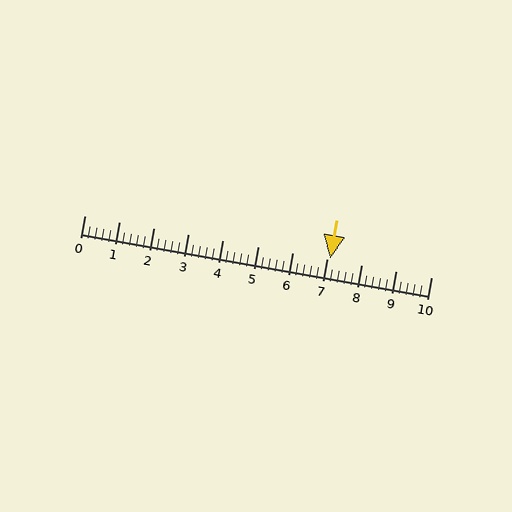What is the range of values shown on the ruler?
The ruler shows values from 0 to 10.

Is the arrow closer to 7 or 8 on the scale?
The arrow is closer to 7.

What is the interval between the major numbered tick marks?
The major tick marks are spaced 1 units apart.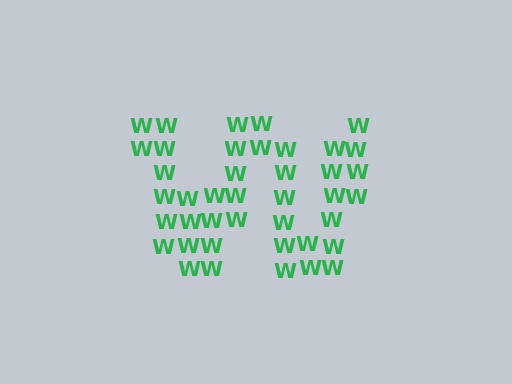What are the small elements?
The small elements are letter W's.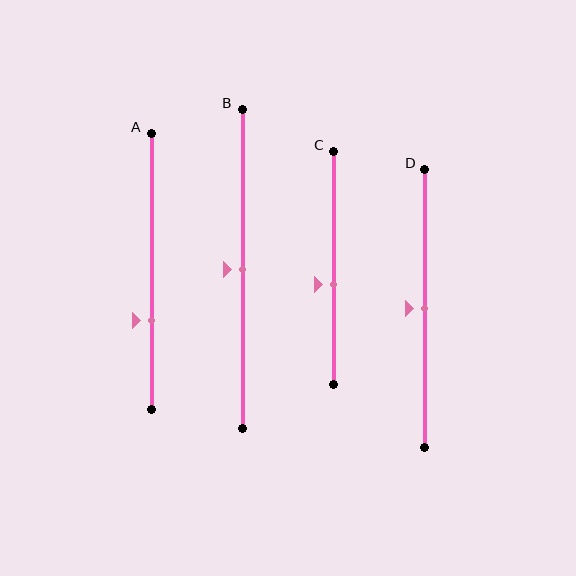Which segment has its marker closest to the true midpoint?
Segment B has its marker closest to the true midpoint.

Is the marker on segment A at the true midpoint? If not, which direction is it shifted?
No, the marker on segment A is shifted downward by about 18% of the segment length.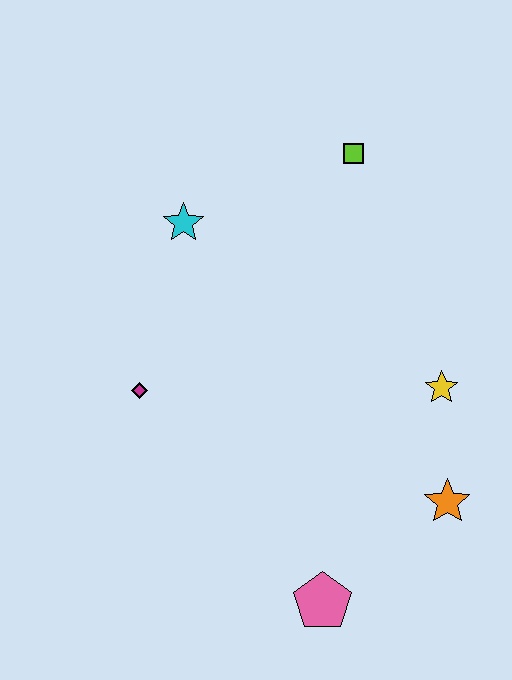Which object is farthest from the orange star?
The cyan star is farthest from the orange star.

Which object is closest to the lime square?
The cyan star is closest to the lime square.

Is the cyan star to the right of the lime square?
No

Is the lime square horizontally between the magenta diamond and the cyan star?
No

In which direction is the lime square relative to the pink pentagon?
The lime square is above the pink pentagon.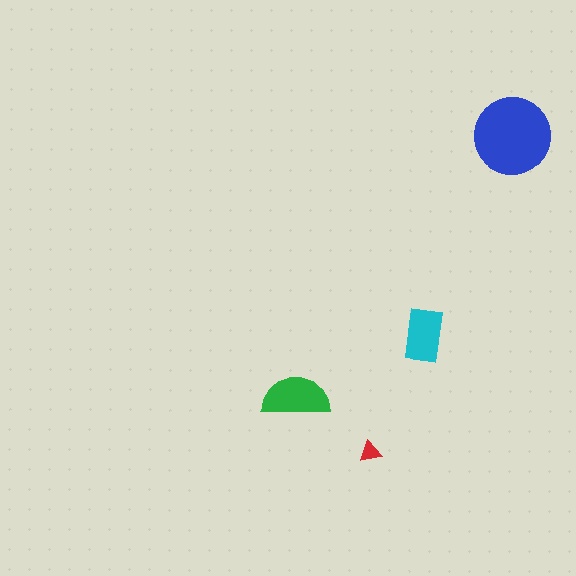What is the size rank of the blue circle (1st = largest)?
1st.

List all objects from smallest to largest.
The red triangle, the cyan rectangle, the green semicircle, the blue circle.